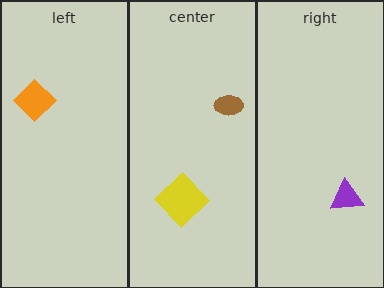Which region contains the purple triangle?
The right region.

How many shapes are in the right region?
1.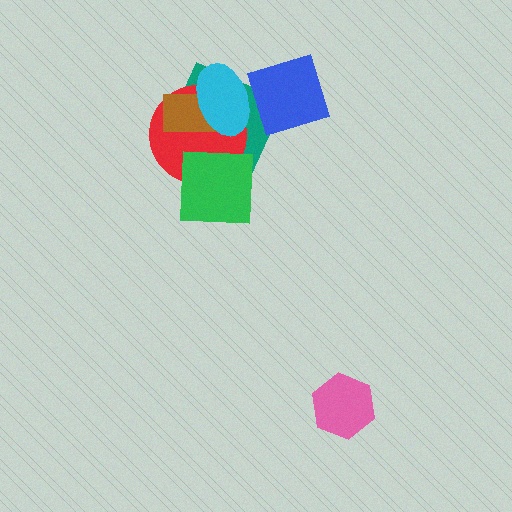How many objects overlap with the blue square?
0 objects overlap with the blue square.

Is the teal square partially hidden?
Yes, it is partially covered by another shape.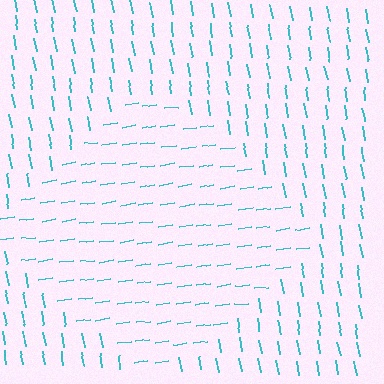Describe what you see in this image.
The image is filled with small cyan line segments. A diamond region in the image has lines oriented differently from the surrounding lines, creating a visible texture boundary.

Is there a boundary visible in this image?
Yes, there is a texture boundary formed by a change in line orientation.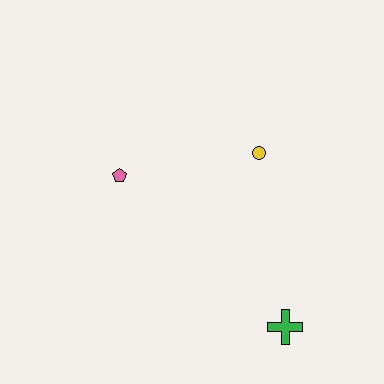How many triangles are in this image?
There are no triangles.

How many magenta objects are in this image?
There are no magenta objects.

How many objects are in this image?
There are 3 objects.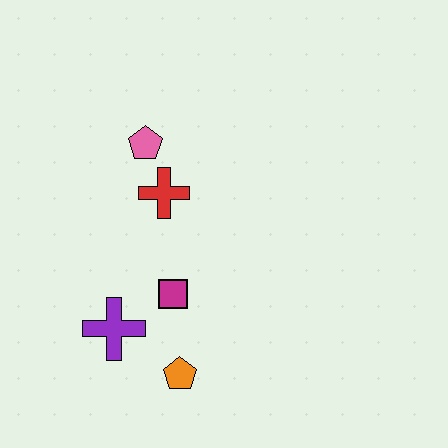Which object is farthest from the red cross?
The orange pentagon is farthest from the red cross.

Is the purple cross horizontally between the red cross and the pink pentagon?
No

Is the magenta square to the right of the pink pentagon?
Yes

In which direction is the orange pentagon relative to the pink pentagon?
The orange pentagon is below the pink pentagon.